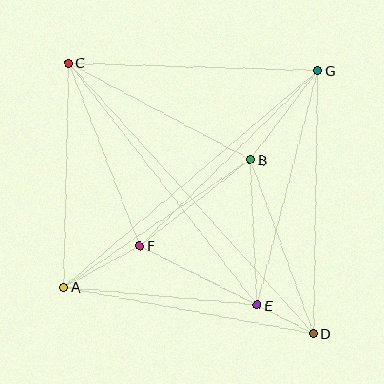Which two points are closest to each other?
Points D and E are closest to each other.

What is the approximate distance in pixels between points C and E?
The distance between C and E is approximately 307 pixels.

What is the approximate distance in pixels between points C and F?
The distance between C and F is approximately 196 pixels.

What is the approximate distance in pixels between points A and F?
The distance between A and F is approximately 87 pixels.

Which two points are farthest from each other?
Points C and D are farthest from each other.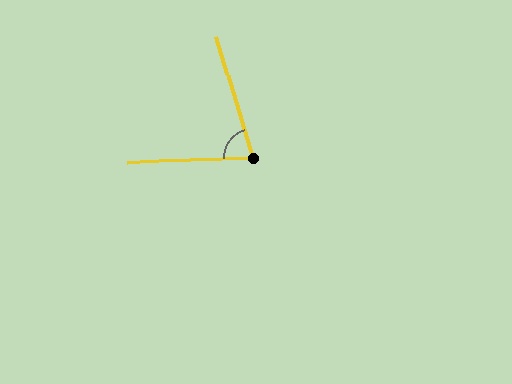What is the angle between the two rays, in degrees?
Approximately 76 degrees.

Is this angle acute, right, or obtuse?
It is acute.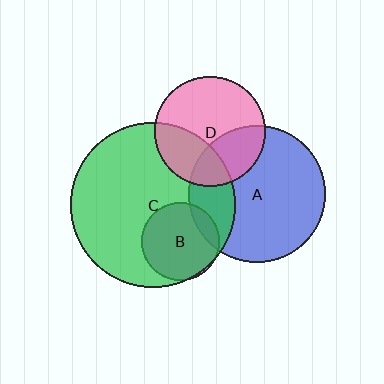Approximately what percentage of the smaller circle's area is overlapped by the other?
Approximately 100%.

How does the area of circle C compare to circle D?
Approximately 2.2 times.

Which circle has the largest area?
Circle C (green).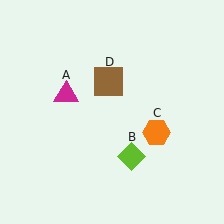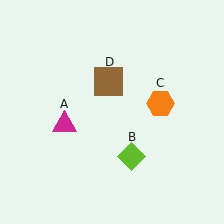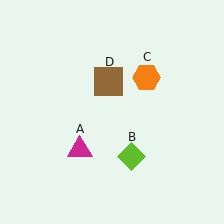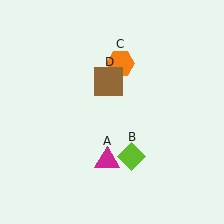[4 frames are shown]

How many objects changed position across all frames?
2 objects changed position: magenta triangle (object A), orange hexagon (object C).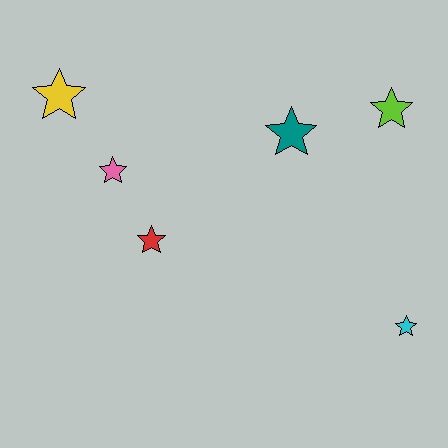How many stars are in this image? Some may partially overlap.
There are 6 stars.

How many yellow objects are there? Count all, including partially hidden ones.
There is 1 yellow object.